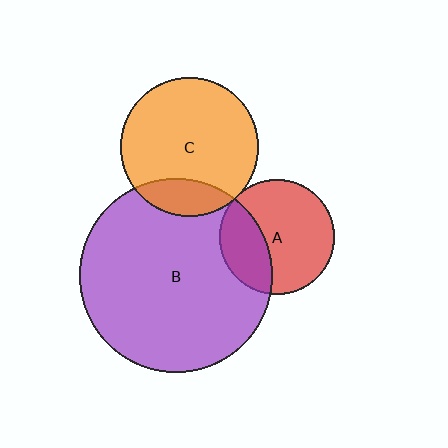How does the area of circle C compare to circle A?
Approximately 1.4 times.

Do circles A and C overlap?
Yes.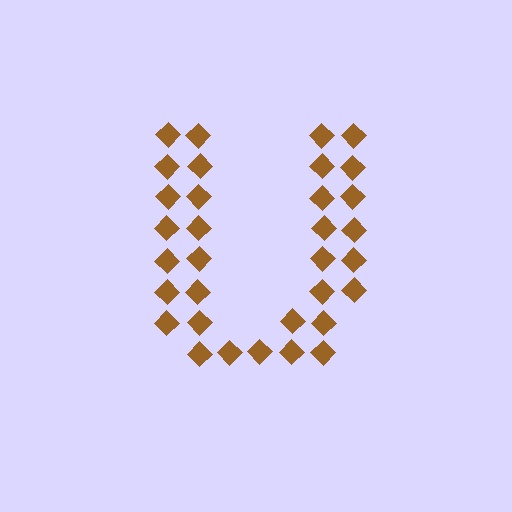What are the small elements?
The small elements are diamonds.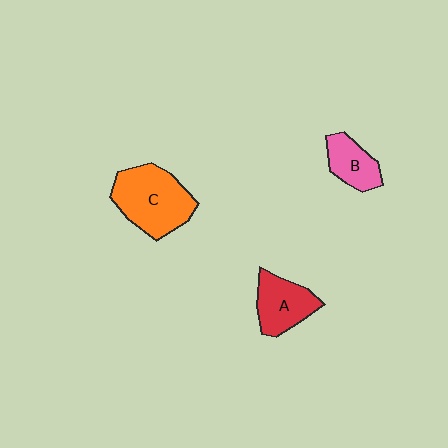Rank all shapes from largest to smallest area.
From largest to smallest: C (orange), A (red), B (pink).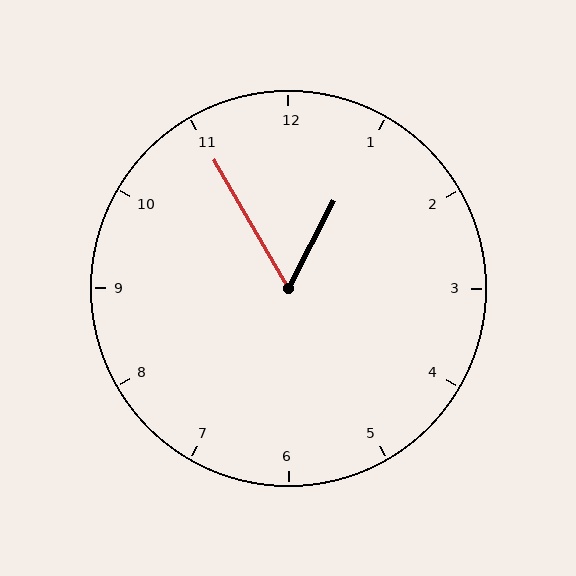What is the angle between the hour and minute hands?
Approximately 58 degrees.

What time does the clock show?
12:55.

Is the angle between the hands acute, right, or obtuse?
It is acute.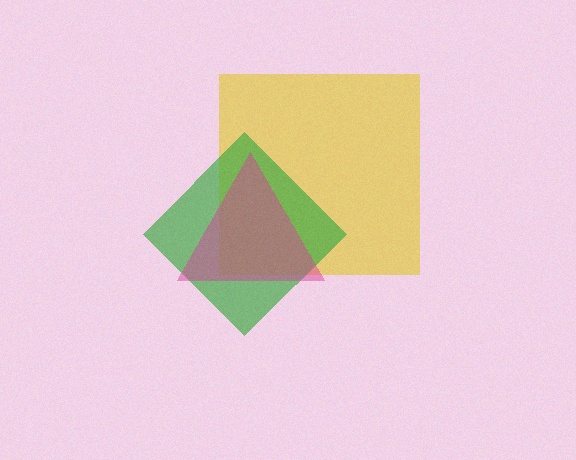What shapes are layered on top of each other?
The layered shapes are: a yellow square, a green diamond, a magenta triangle.